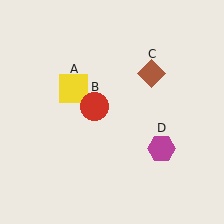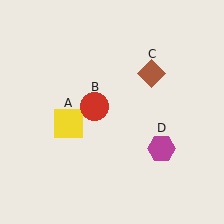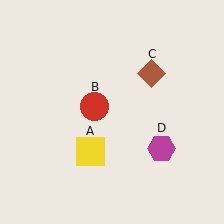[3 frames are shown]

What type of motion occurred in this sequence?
The yellow square (object A) rotated counterclockwise around the center of the scene.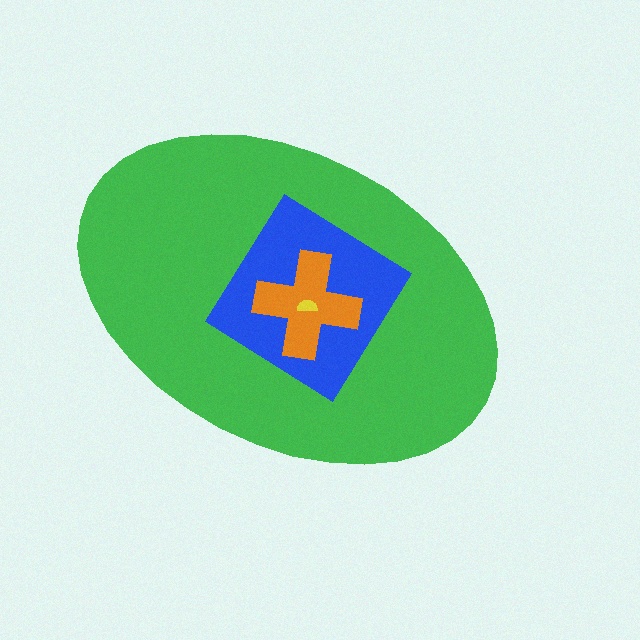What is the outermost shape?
The green ellipse.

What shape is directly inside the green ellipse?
The blue diamond.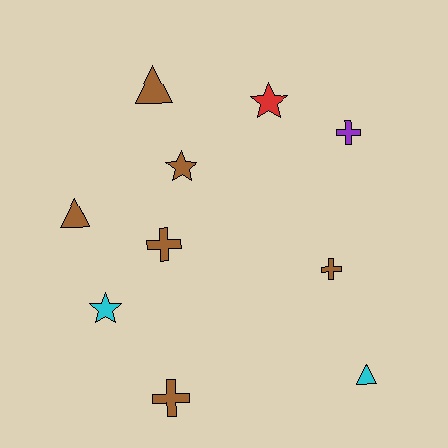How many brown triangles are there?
There are 2 brown triangles.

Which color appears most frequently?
Brown, with 6 objects.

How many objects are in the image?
There are 10 objects.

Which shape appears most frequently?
Cross, with 4 objects.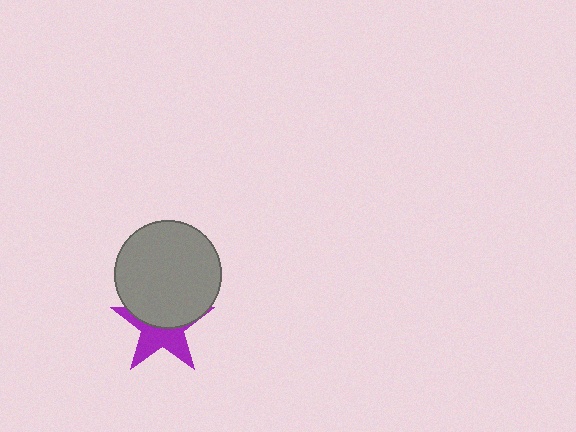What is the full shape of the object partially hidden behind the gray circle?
The partially hidden object is a purple star.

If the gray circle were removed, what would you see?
You would see the complete purple star.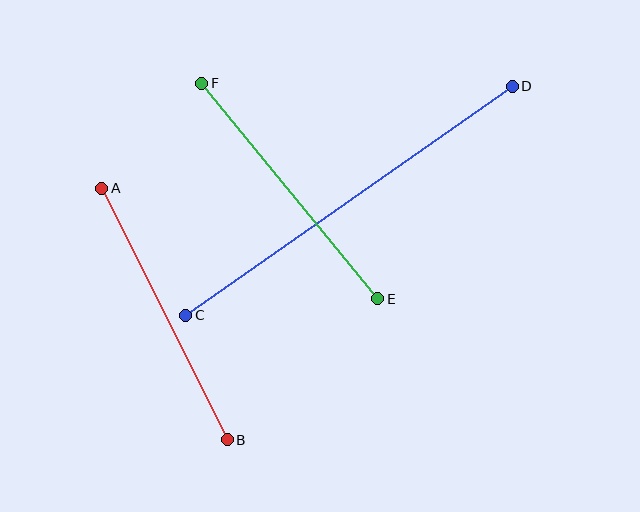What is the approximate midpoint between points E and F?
The midpoint is at approximately (290, 191) pixels.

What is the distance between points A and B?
The distance is approximately 281 pixels.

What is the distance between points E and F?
The distance is approximately 278 pixels.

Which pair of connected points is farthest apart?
Points C and D are farthest apart.